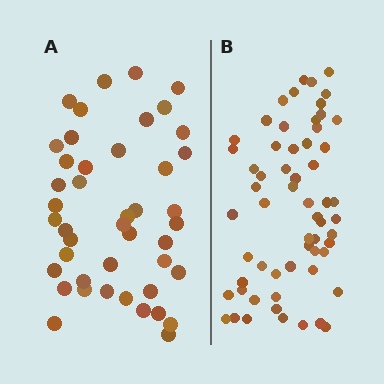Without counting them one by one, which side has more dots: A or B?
Region B (the right region) has more dots.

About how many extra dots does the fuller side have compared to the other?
Region B has approximately 15 more dots than region A.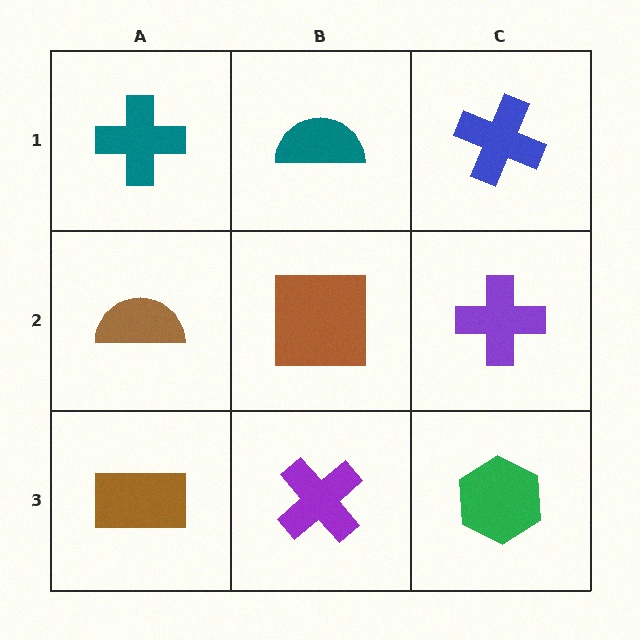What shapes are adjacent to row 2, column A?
A teal cross (row 1, column A), a brown rectangle (row 3, column A), a brown square (row 2, column B).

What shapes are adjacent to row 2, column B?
A teal semicircle (row 1, column B), a purple cross (row 3, column B), a brown semicircle (row 2, column A), a purple cross (row 2, column C).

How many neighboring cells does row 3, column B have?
3.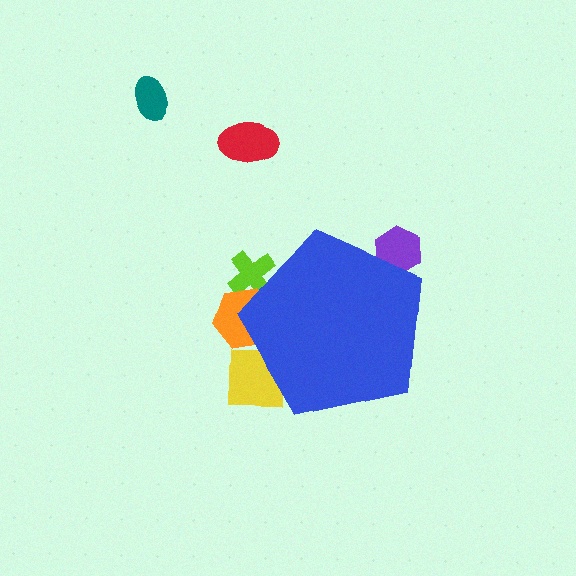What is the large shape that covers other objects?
A blue pentagon.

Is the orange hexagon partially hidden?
Yes, the orange hexagon is partially hidden behind the blue pentagon.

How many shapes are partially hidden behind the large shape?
4 shapes are partially hidden.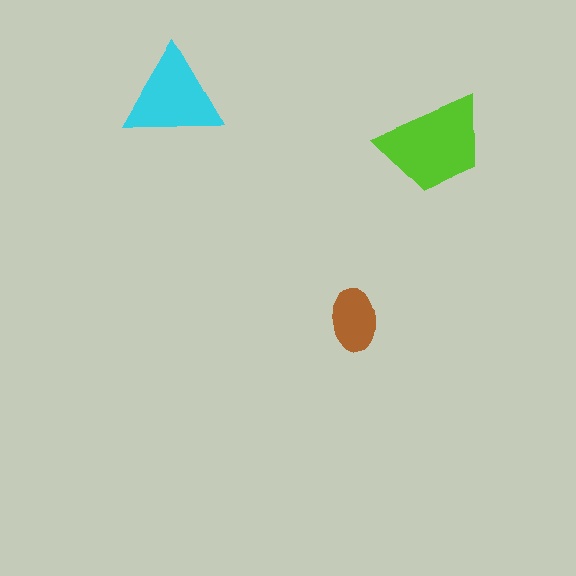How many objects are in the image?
There are 3 objects in the image.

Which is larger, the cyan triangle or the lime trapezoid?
The lime trapezoid.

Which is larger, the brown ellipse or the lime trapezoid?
The lime trapezoid.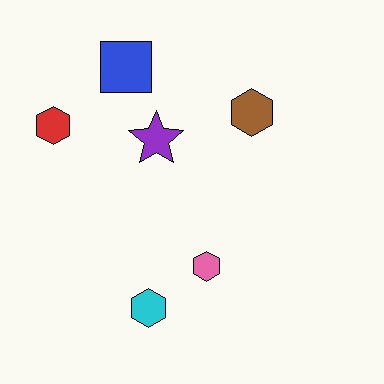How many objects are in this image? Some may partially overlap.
There are 6 objects.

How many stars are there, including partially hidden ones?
There is 1 star.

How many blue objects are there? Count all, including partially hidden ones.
There is 1 blue object.